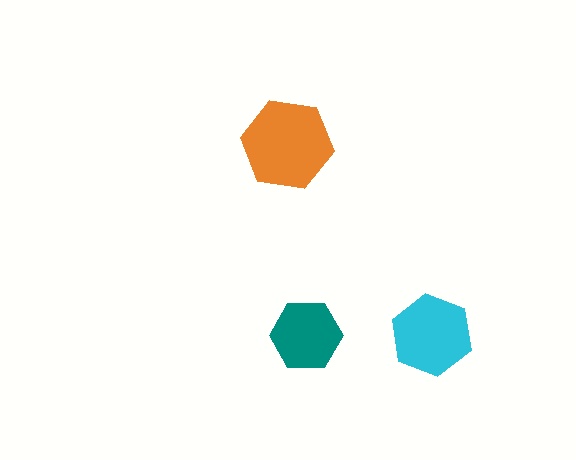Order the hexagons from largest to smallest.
the orange one, the cyan one, the teal one.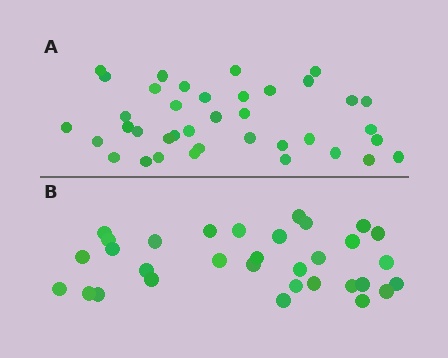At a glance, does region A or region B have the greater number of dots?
Region A (the top region) has more dots.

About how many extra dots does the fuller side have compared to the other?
Region A has about 6 more dots than region B.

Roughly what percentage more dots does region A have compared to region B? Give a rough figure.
About 20% more.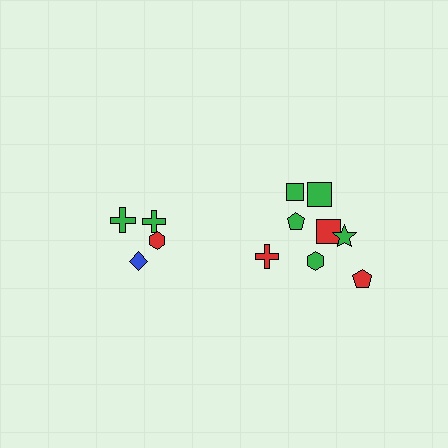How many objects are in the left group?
There are 4 objects.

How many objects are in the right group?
There are 8 objects.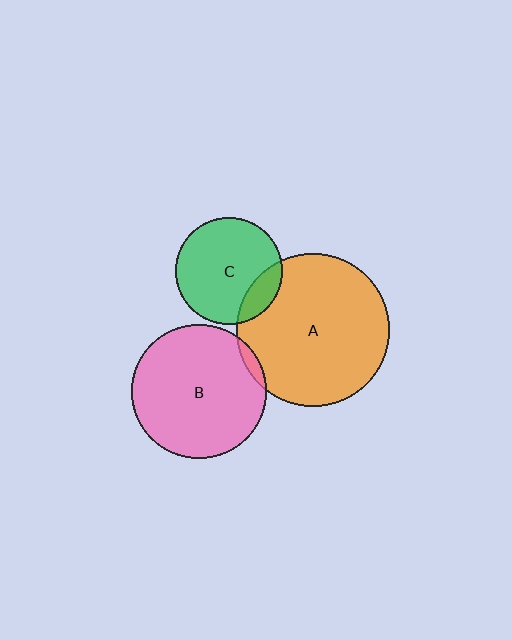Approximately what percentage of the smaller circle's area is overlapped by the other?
Approximately 15%.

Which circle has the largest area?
Circle A (orange).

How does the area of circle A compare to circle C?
Approximately 2.1 times.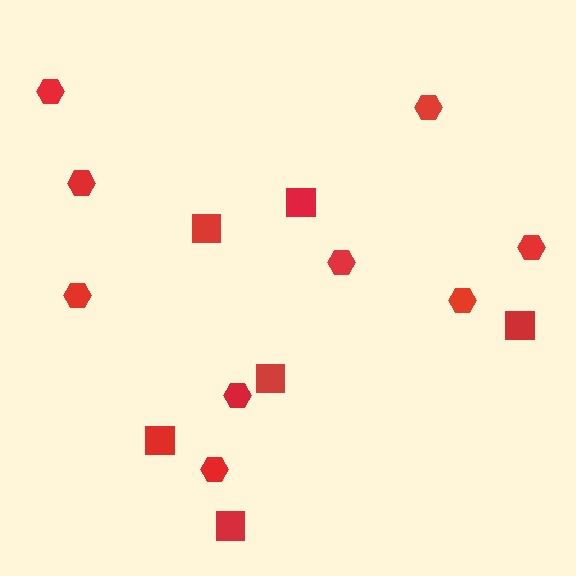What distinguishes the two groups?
There are 2 groups: one group of squares (6) and one group of hexagons (9).